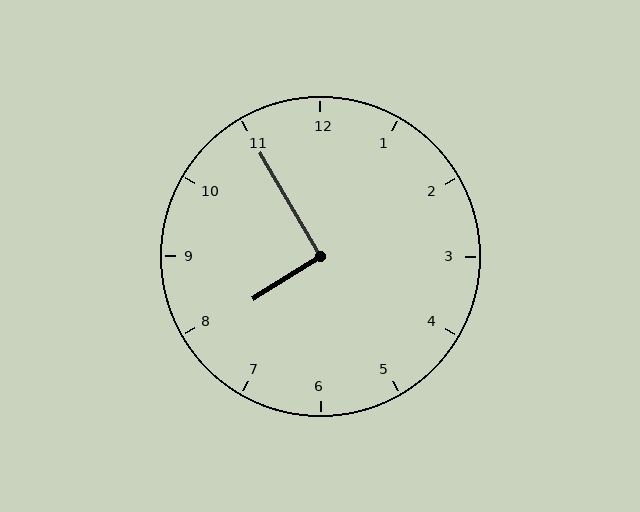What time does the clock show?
7:55.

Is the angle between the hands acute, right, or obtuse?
It is right.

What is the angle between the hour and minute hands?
Approximately 92 degrees.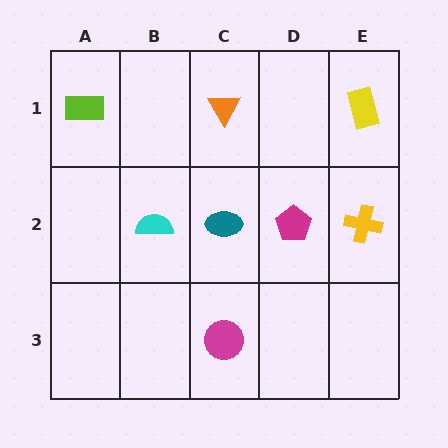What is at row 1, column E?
A yellow rectangle.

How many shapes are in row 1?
3 shapes.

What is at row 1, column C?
An orange triangle.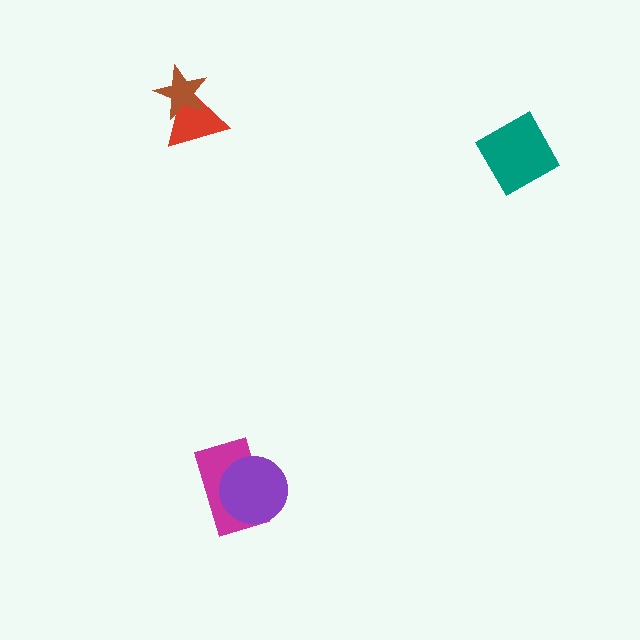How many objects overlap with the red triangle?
1 object overlaps with the red triangle.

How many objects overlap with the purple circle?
1 object overlaps with the purple circle.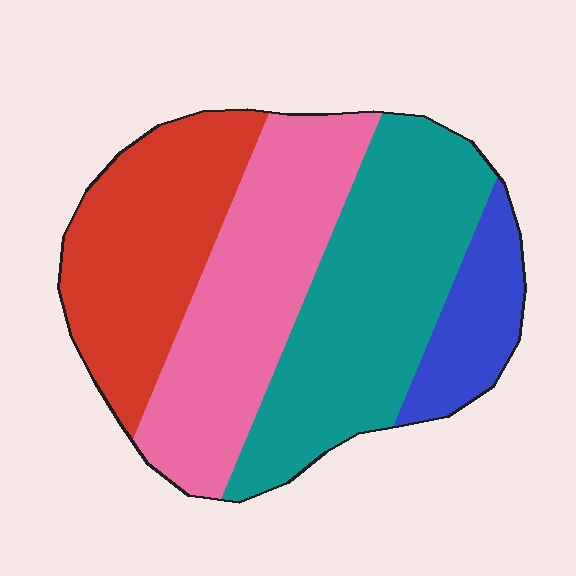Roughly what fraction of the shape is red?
Red takes up between a quarter and a half of the shape.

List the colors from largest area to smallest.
From largest to smallest: teal, pink, red, blue.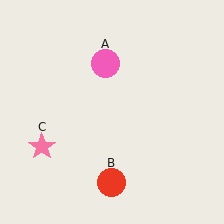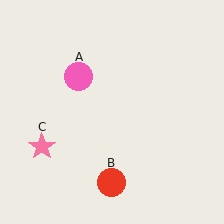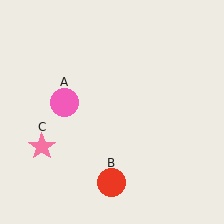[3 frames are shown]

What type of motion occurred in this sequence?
The pink circle (object A) rotated counterclockwise around the center of the scene.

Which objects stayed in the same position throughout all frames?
Red circle (object B) and pink star (object C) remained stationary.